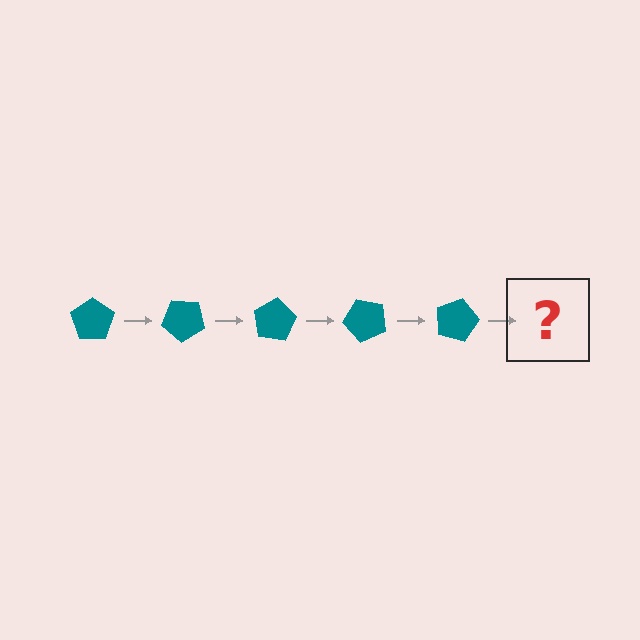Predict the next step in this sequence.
The next step is a teal pentagon rotated 200 degrees.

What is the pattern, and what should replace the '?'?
The pattern is that the pentagon rotates 40 degrees each step. The '?' should be a teal pentagon rotated 200 degrees.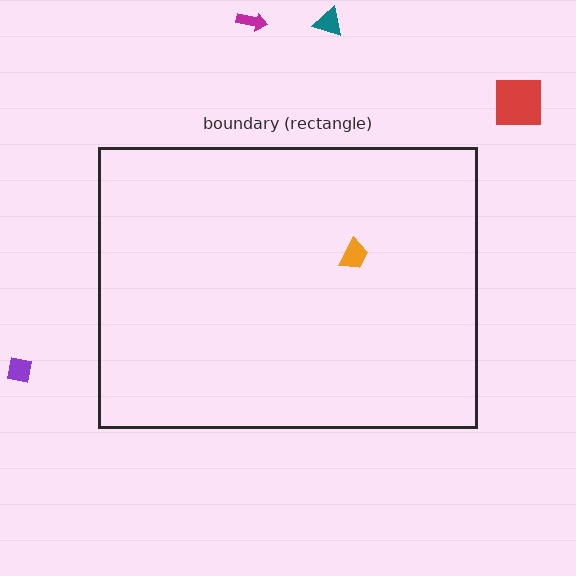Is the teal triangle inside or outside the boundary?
Outside.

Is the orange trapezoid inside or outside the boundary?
Inside.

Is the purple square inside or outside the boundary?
Outside.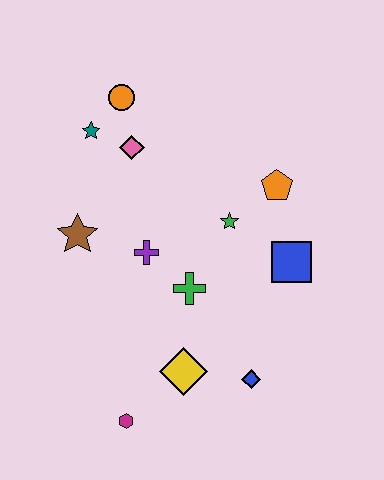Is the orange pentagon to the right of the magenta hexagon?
Yes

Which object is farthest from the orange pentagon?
The magenta hexagon is farthest from the orange pentagon.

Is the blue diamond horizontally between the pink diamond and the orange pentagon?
Yes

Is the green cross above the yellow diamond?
Yes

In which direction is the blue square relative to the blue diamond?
The blue square is above the blue diamond.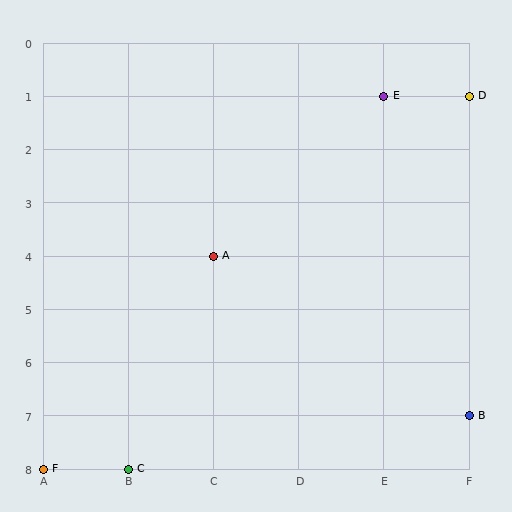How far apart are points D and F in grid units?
Points D and F are 5 columns and 7 rows apart (about 8.6 grid units diagonally).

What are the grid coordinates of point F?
Point F is at grid coordinates (A, 8).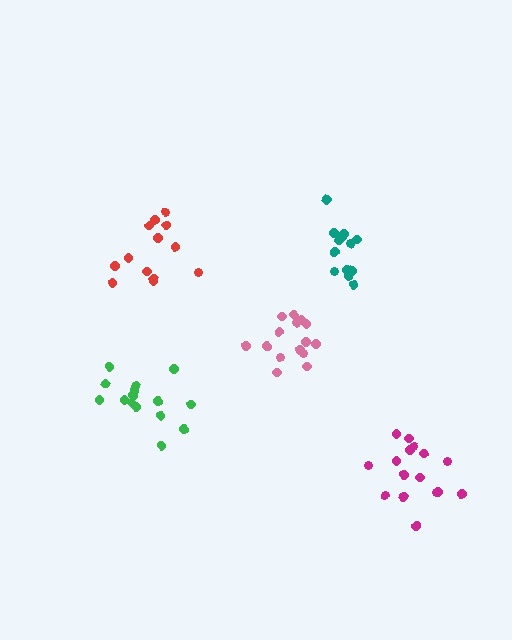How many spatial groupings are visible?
There are 5 spatial groupings.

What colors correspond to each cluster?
The clusters are colored: teal, magenta, pink, red, green.